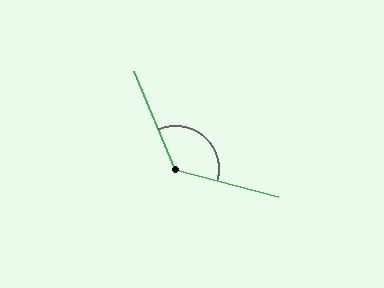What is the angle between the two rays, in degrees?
Approximately 128 degrees.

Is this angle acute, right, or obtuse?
It is obtuse.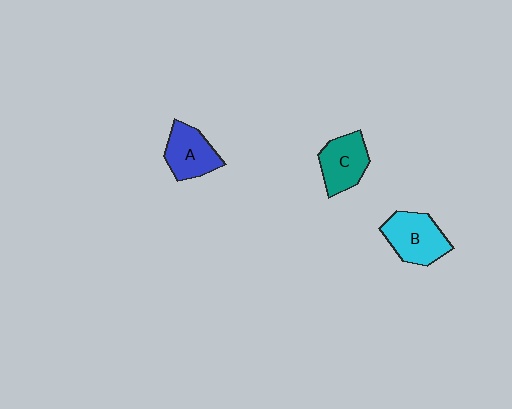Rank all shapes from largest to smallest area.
From largest to smallest: B (cyan), C (teal), A (blue).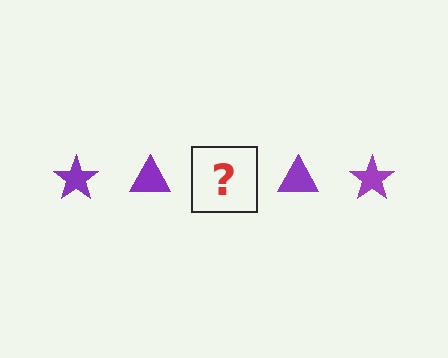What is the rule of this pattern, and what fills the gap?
The rule is that the pattern cycles through star, triangle shapes in purple. The gap should be filled with a purple star.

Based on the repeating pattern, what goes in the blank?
The blank should be a purple star.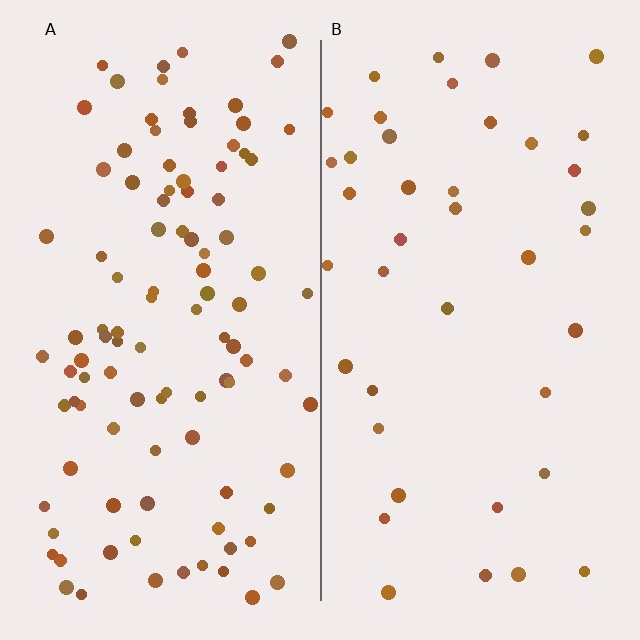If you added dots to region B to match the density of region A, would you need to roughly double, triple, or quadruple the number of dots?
Approximately double.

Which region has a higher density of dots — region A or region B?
A (the left).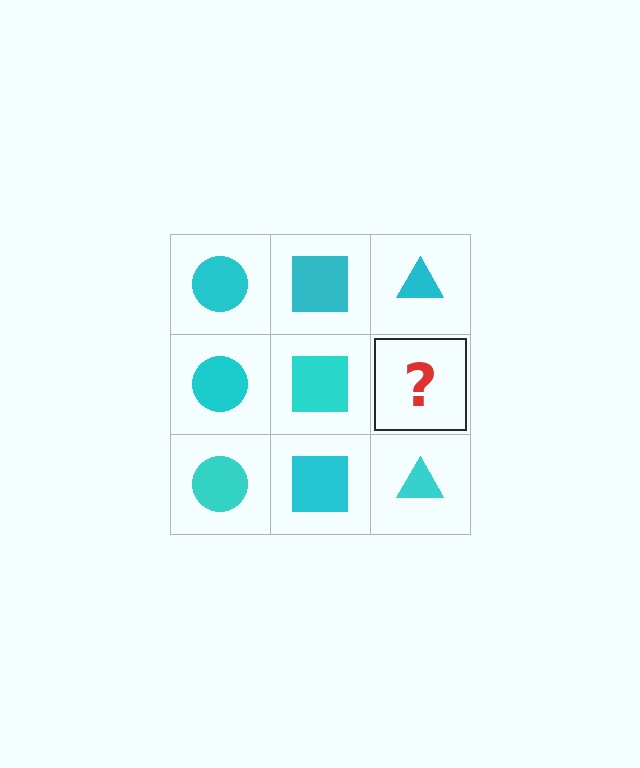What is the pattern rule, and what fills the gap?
The rule is that each column has a consistent shape. The gap should be filled with a cyan triangle.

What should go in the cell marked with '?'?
The missing cell should contain a cyan triangle.